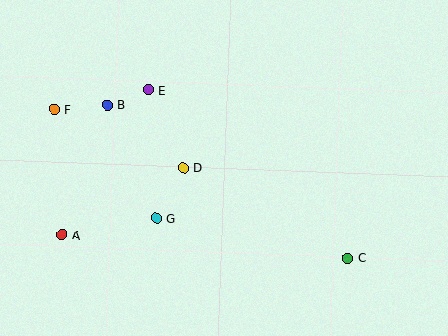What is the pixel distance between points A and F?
The distance between A and F is 125 pixels.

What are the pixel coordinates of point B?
Point B is at (108, 105).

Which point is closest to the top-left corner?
Point F is closest to the top-left corner.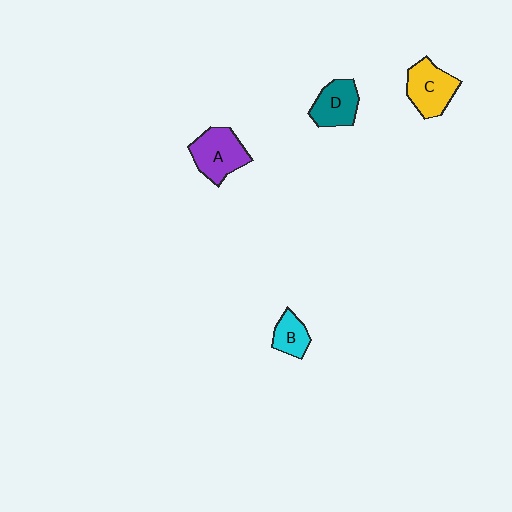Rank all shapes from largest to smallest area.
From largest to smallest: A (purple), C (yellow), D (teal), B (cyan).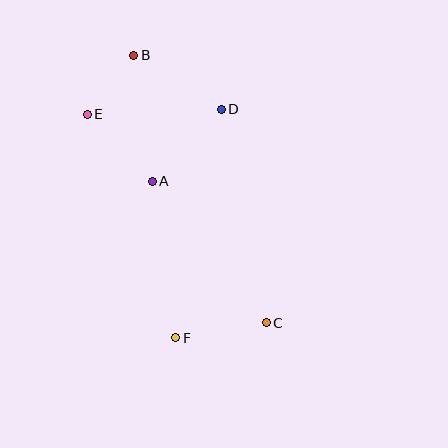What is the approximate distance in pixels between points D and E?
The distance between D and E is approximately 134 pixels.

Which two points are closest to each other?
Points B and E are closest to each other.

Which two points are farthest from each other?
Points B and C are farthest from each other.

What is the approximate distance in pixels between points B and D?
The distance between B and D is approximately 102 pixels.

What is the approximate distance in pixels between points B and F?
The distance between B and F is approximately 286 pixels.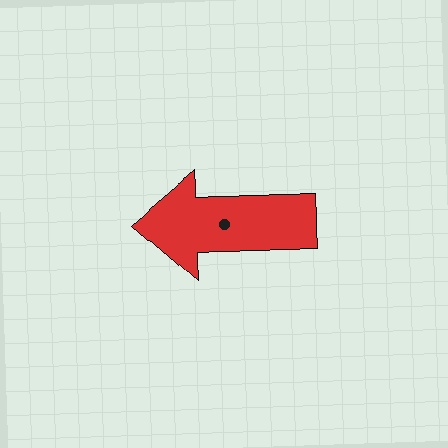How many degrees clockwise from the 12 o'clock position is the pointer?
Approximately 270 degrees.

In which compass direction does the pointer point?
West.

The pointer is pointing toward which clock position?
Roughly 9 o'clock.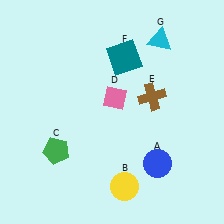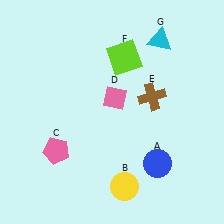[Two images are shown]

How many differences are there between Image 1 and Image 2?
There are 2 differences between the two images.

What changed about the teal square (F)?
In Image 1, F is teal. In Image 2, it changed to lime.